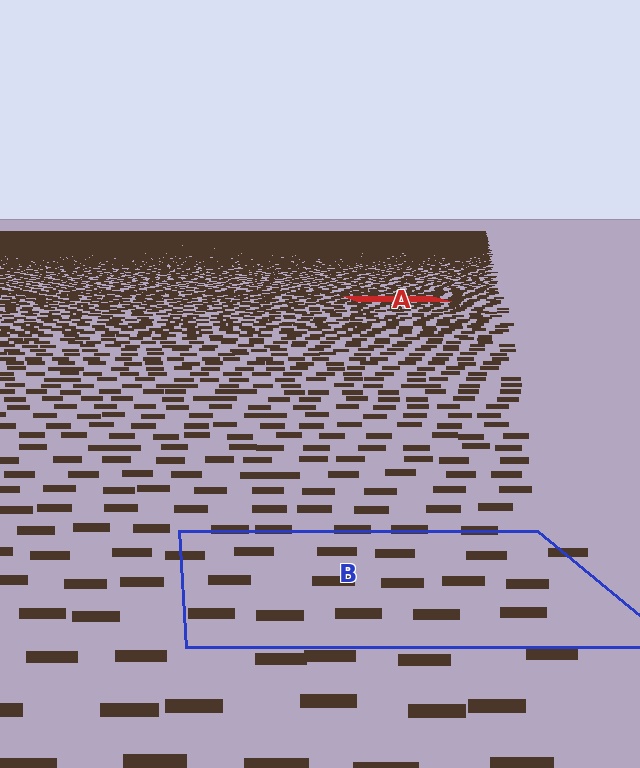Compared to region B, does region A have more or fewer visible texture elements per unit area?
Region A has more texture elements per unit area — they are packed more densely because it is farther away.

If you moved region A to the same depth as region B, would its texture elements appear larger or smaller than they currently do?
They would appear larger. At a closer depth, the same texture elements are projected at a bigger on-screen size.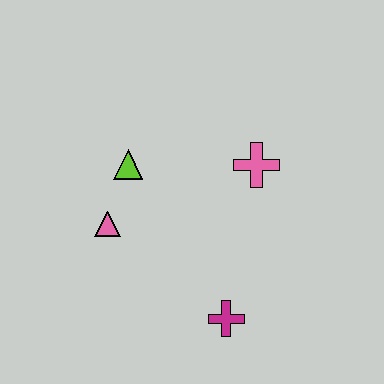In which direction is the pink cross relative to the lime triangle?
The pink cross is to the right of the lime triangle.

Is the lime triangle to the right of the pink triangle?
Yes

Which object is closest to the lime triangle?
The pink triangle is closest to the lime triangle.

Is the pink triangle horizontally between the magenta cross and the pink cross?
No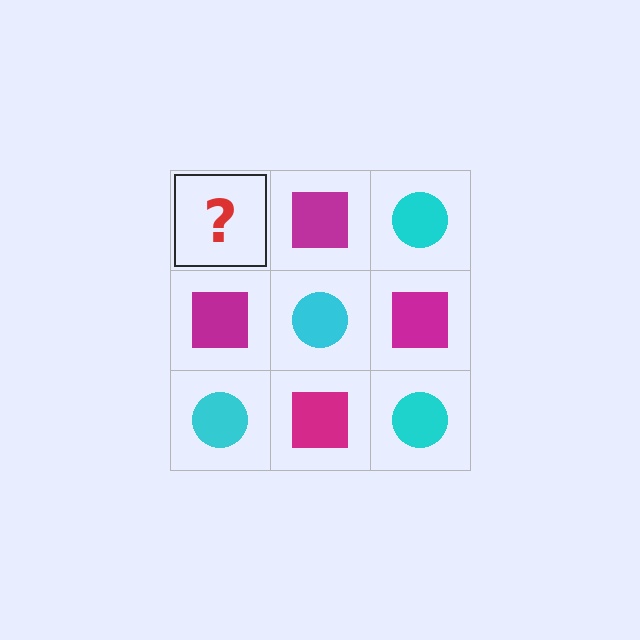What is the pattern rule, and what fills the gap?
The rule is that it alternates cyan circle and magenta square in a checkerboard pattern. The gap should be filled with a cyan circle.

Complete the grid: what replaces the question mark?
The question mark should be replaced with a cyan circle.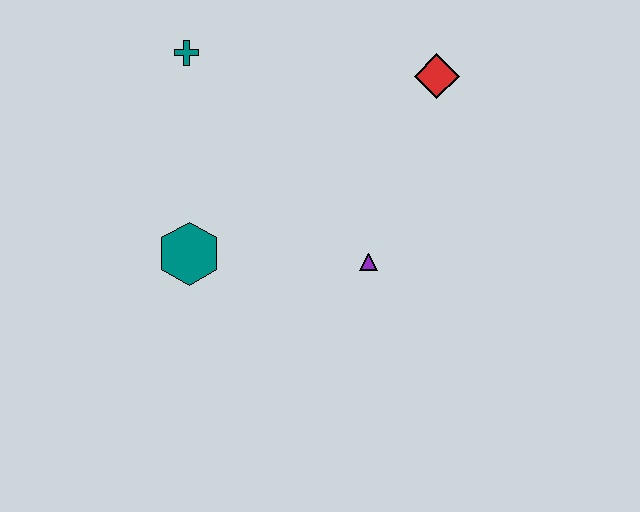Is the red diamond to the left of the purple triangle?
No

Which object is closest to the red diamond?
The purple triangle is closest to the red diamond.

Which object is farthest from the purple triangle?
The teal cross is farthest from the purple triangle.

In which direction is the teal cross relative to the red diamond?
The teal cross is to the left of the red diamond.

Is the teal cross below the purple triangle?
No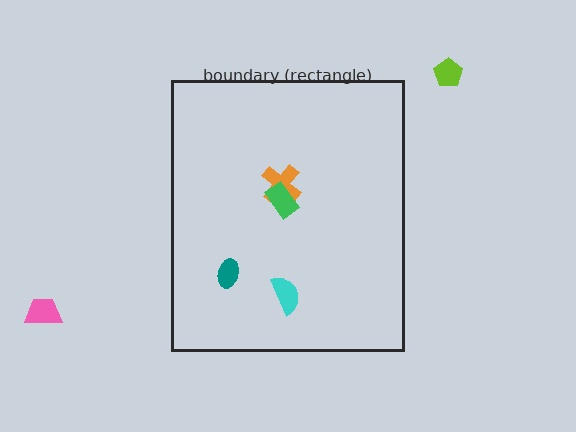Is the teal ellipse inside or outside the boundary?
Inside.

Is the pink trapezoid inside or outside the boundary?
Outside.